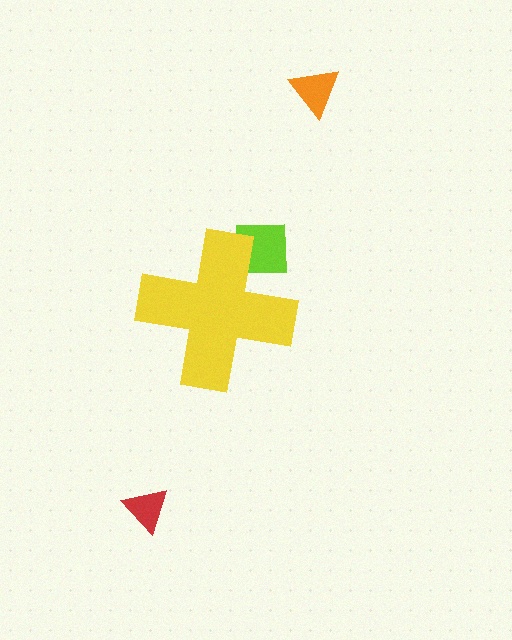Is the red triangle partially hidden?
No, the red triangle is fully visible.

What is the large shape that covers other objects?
A yellow cross.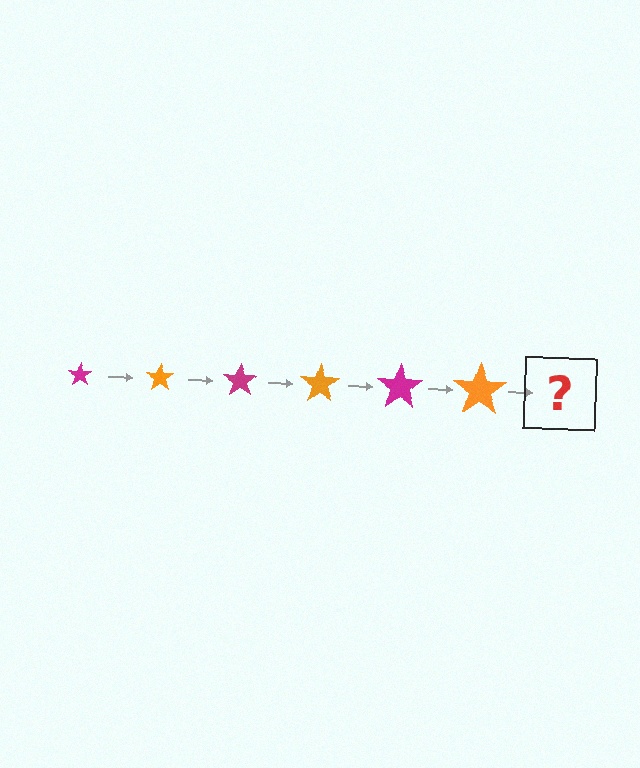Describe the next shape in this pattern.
It should be a magenta star, larger than the previous one.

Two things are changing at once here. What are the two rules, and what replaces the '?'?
The two rules are that the star grows larger each step and the color cycles through magenta and orange. The '?' should be a magenta star, larger than the previous one.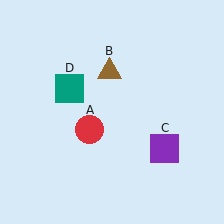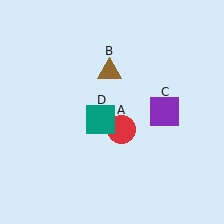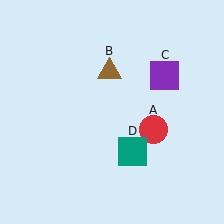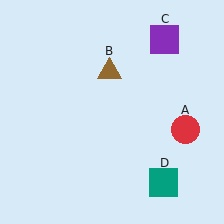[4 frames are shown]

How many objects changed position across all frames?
3 objects changed position: red circle (object A), purple square (object C), teal square (object D).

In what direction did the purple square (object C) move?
The purple square (object C) moved up.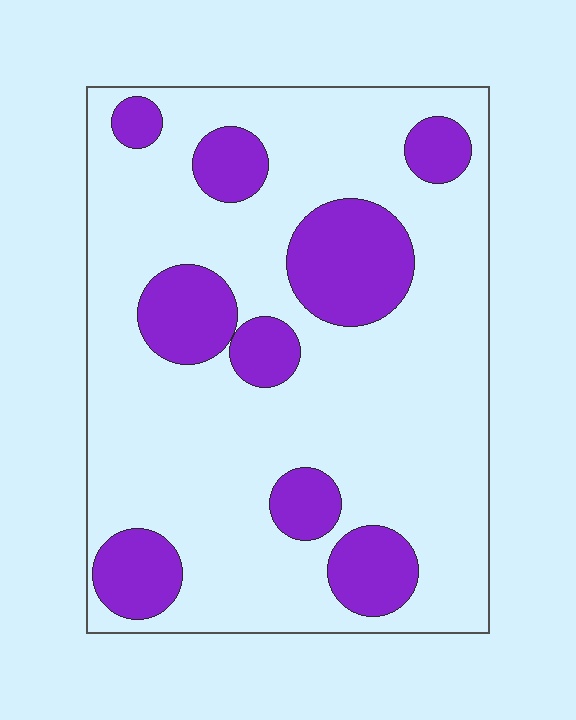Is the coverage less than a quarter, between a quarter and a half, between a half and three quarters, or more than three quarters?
Less than a quarter.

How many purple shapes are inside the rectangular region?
9.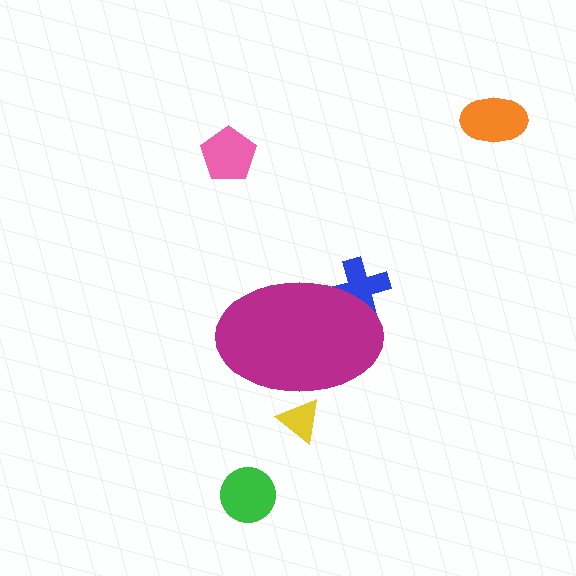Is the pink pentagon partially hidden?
No, the pink pentagon is fully visible.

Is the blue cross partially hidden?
Yes, the blue cross is partially hidden behind the magenta ellipse.